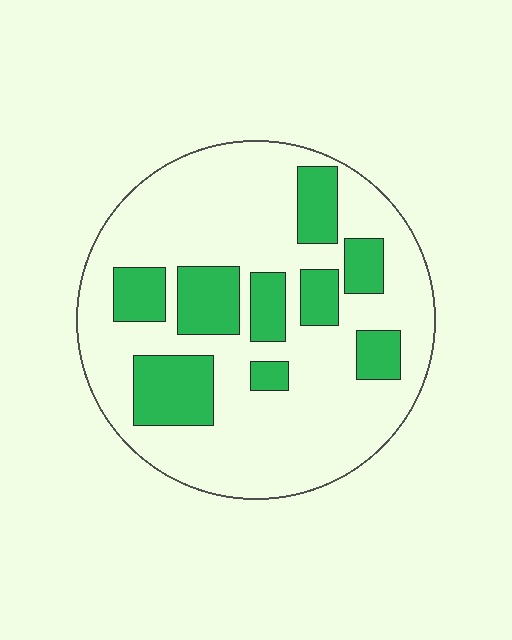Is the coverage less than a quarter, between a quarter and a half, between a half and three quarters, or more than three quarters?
Between a quarter and a half.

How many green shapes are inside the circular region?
9.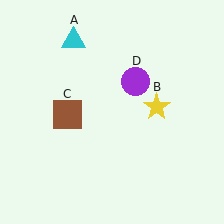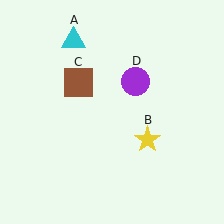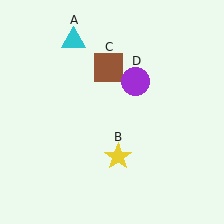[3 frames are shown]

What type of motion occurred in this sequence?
The yellow star (object B), brown square (object C) rotated clockwise around the center of the scene.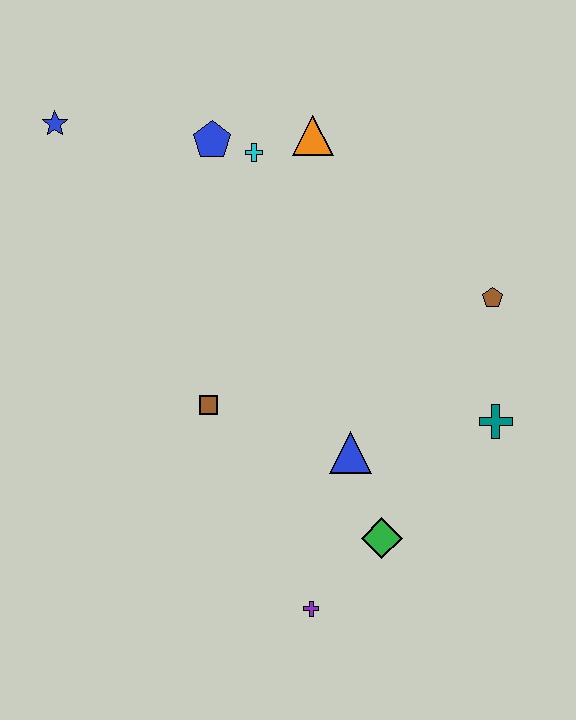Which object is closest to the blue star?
The blue pentagon is closest to the blue star.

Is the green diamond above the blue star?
No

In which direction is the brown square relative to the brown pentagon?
The brown square is to the left of the brown pentagon.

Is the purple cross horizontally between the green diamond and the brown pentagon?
No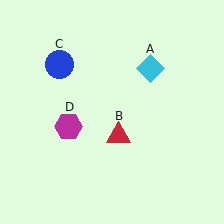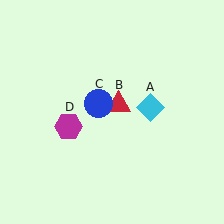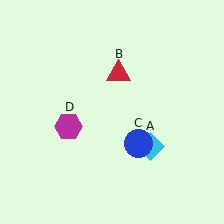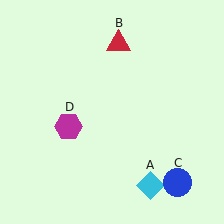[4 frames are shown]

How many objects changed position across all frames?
3 objects changed position: cyan diamond (object A), red triangle (object B), blue circle (object C).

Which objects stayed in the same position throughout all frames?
Magenta hexagon (object D) remained stationary.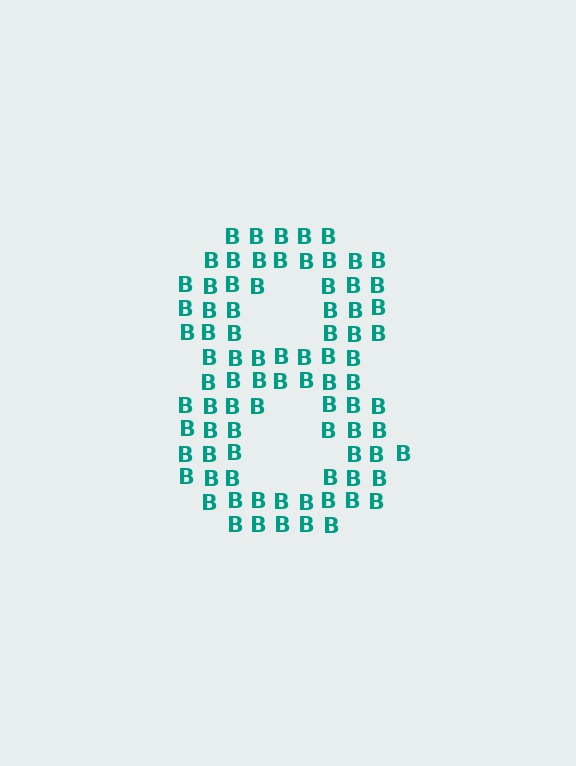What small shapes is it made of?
It is made of small letter B's.